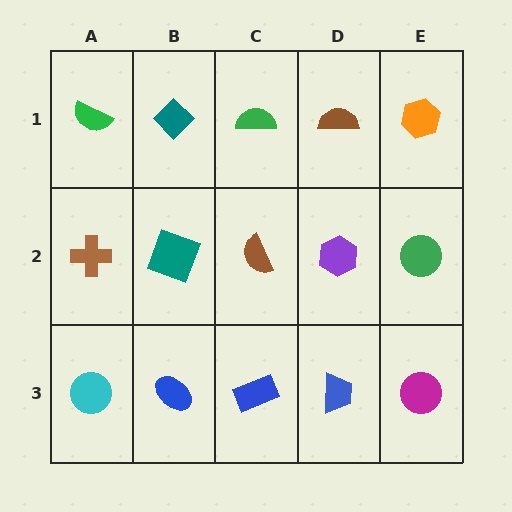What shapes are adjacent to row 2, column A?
A green semicircle (row 1, column A), a cyan circle (row 3, column A), a teal square (row 2, column B).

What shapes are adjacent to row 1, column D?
A purple hexagon (row 2, column D), a green semicircle (row 1, column C), an orange hexagon (row 1, column E).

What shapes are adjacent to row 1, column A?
A brown cross (row 2, column A), a teal diamond (row 1, column B).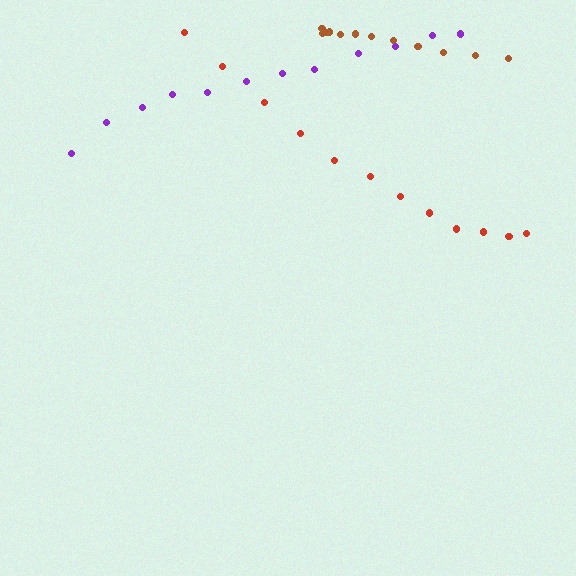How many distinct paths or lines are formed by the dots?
There are 3 distinct paths.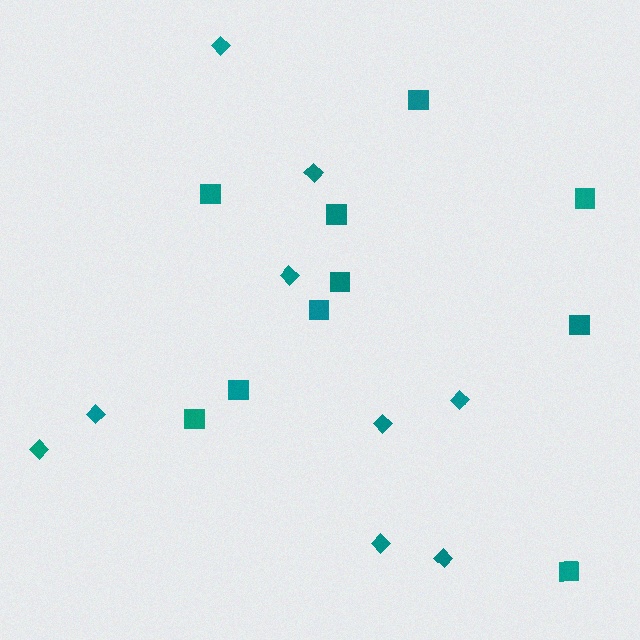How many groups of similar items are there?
There are 2 groups: one group of diamonds (9) and one group of squares (10).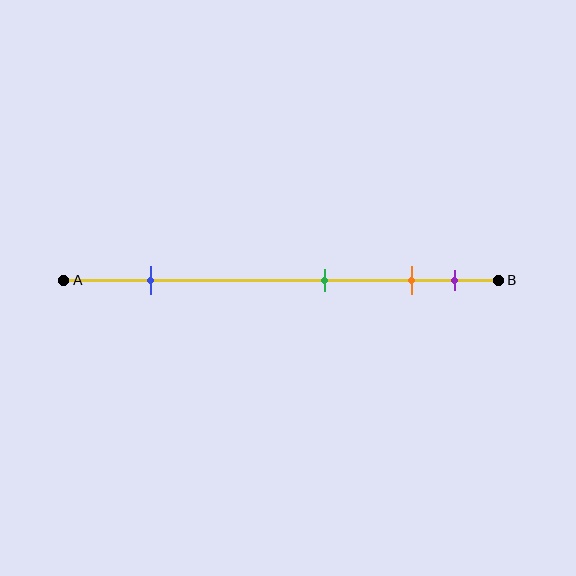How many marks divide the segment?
There are 4 marks dividing the segment.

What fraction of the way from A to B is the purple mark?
The purple mark is approximately 90% (0.9) of the way from A to B.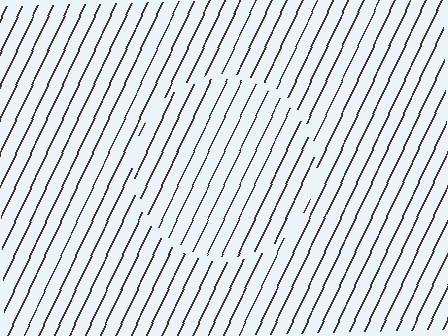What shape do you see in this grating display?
An illusory circle. The interior of the shape contains the same grating, shifted by half a period — the contour is defined by the phase discontinuity where line-ends from the inner and outer gratings abut.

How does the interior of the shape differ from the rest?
The interior of the shape contains the same grating, shifted by half a period — the contour is defined by the phase discontinuity where line-ends from the inner and outer gratings abut.